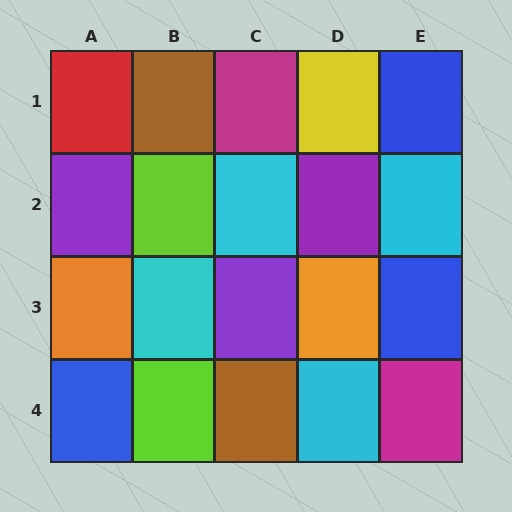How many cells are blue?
3 cells are blue.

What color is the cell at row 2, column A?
Purple.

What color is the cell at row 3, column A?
Orange.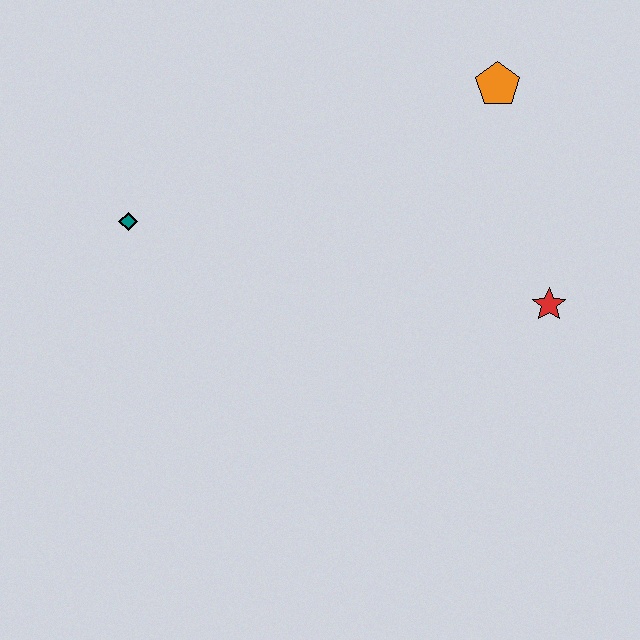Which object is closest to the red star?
The orange pentagon is closest to the red star.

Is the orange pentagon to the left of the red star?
Yes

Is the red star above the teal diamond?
No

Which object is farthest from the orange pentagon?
The teal diamond is farthest from the orange pentagon.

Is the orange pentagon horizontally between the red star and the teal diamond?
Yes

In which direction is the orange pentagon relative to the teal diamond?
The orange pentagon is to the right of the teal diamond.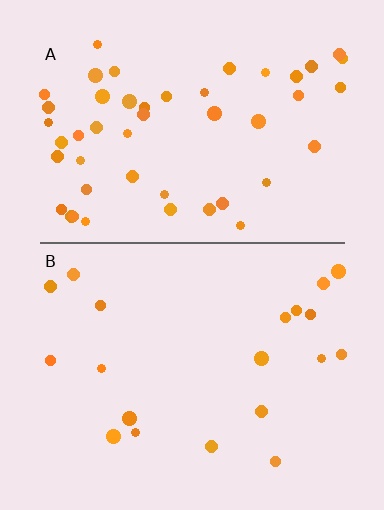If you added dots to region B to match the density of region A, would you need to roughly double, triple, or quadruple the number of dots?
Approximately double.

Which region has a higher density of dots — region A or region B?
A (the top).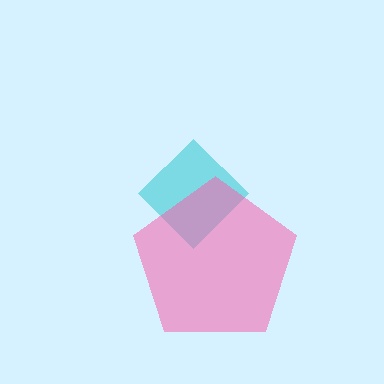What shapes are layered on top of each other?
The layered shapes are: a cyan diamond, a pink pentagon.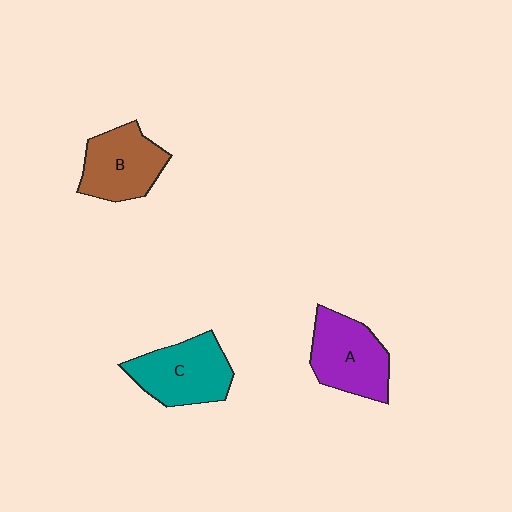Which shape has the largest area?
Shape C (teal).